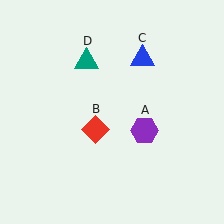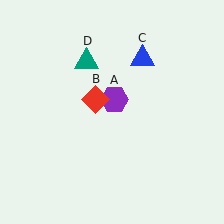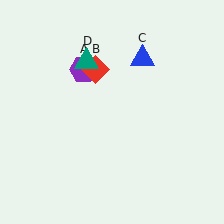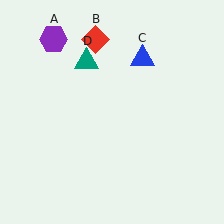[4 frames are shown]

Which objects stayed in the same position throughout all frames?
Blue triangle (object C) and teal triangle (object D) remained stationary.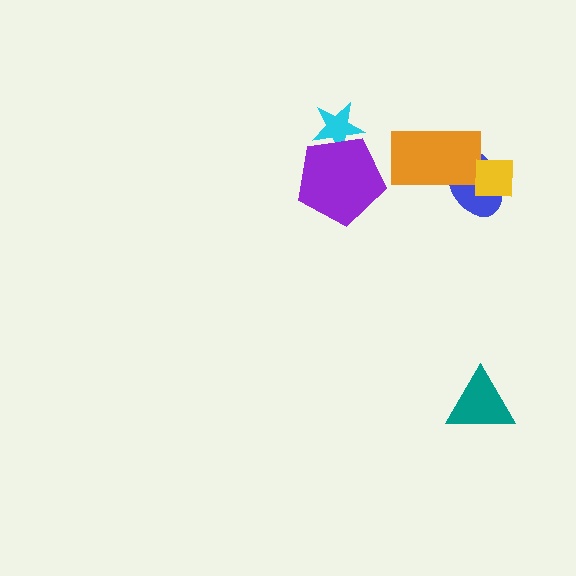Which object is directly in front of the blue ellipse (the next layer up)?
The orange rectangle is directly in front of the blue ellipse.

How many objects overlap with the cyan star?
1 object overlaps with the cyan star.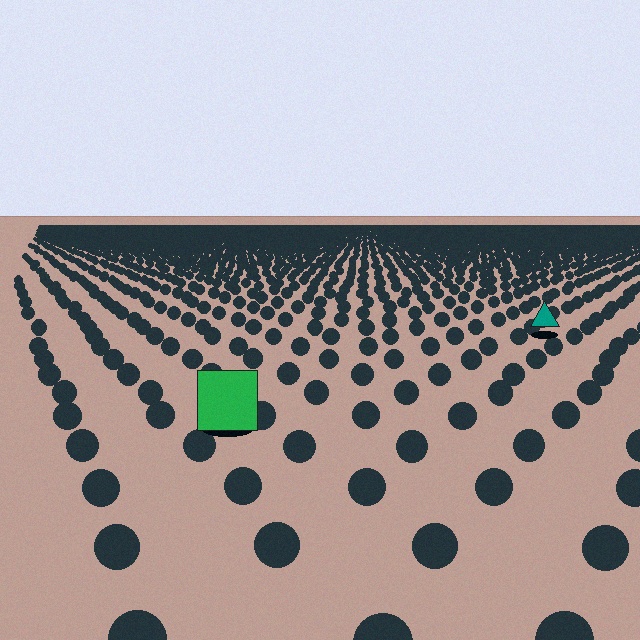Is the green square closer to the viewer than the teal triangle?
Yes. The green square is closer — you can tell from the texture gradient: the ground texture is coarser near it.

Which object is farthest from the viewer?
The teal triangle is farthest from the viewer. It appears smaller and the ground texture around it is denser.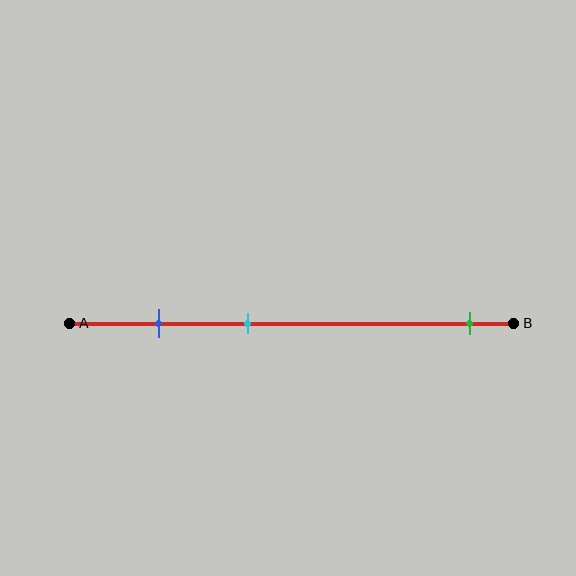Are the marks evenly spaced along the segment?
No, the marks are not evenly spaced.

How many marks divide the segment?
There are 3 marks dividing the segment.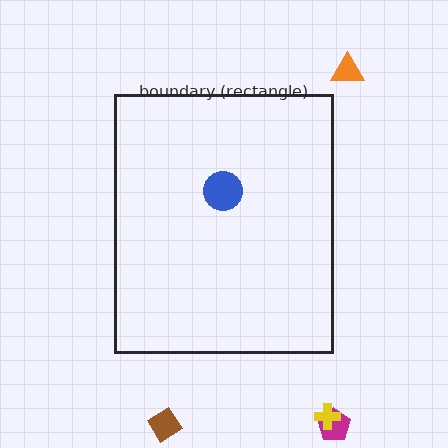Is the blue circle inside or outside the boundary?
Inside.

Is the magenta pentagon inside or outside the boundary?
Outside.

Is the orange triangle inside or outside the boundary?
Outside.